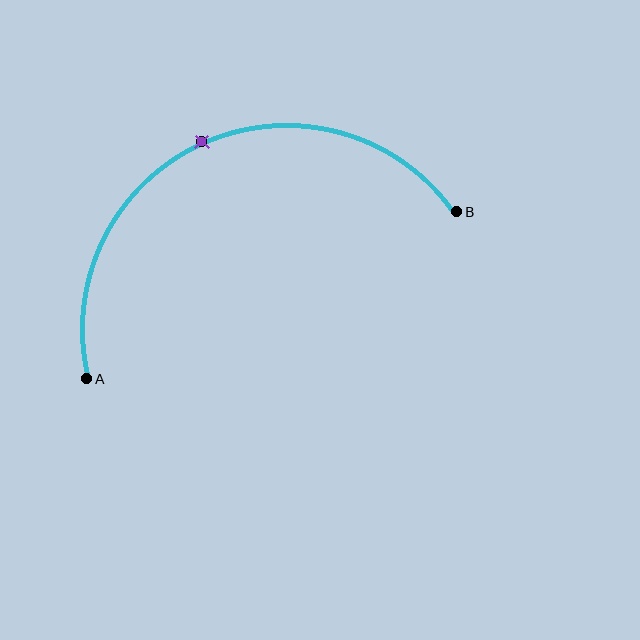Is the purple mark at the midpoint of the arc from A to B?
Yes. The purple mark lies on the arc at equal arc-length from both A and B — it is the arc midpoint.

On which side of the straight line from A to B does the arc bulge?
The arc bulges above the straight line connecting A and B.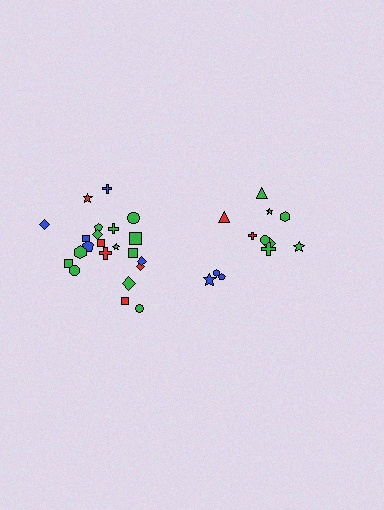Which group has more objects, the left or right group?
The left group.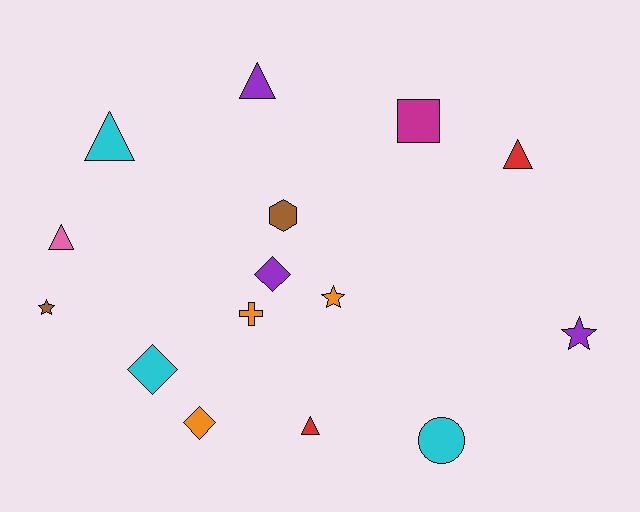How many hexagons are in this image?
There is 1 hexagon.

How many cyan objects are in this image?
There are 3 cyan objects.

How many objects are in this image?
There are 15 objects.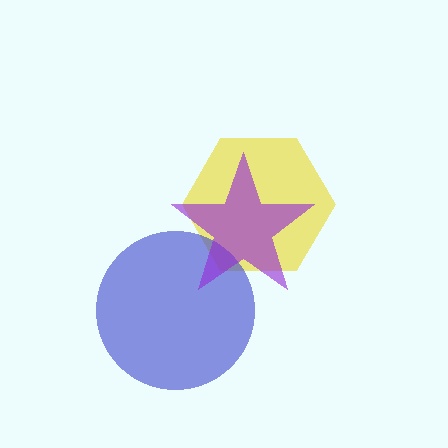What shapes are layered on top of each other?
The layered shapes are: a yellow hexagon, a blue circle, a purple star.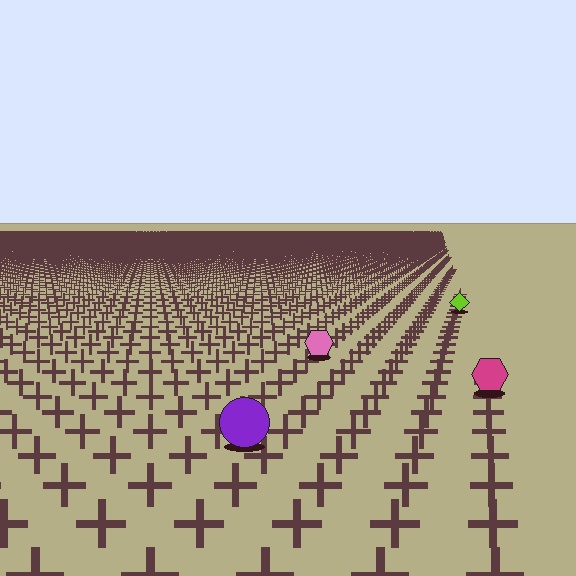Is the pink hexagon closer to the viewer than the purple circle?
No. The purple circle is closer — you can tell from the texture gradient: the ground texture is coarser near it.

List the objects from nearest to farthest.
From nearest to farthest: the purple circle, the magenta hexagon, the pink hexagon, the lime diamond.